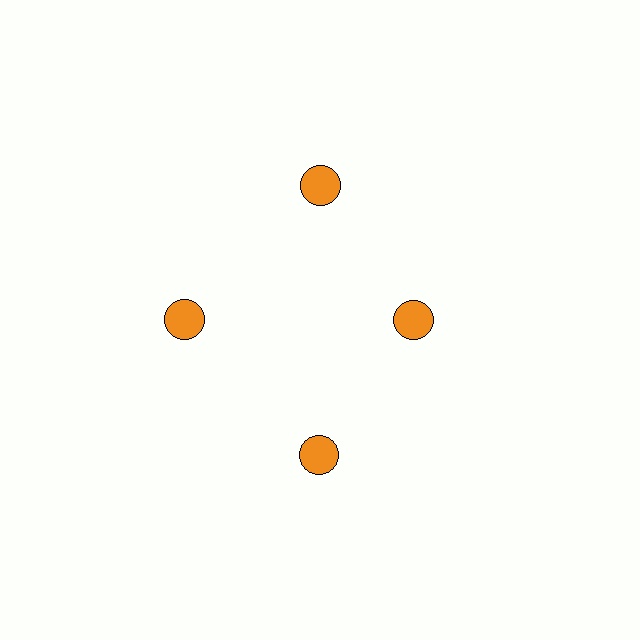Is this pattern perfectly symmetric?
No. The 4 orange circles are arranged in a ring, but one element near the 3 o'clock position is pulled inward toward the center, breaking the 4-fold rotational symmetry.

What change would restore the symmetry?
The symmetry would be restored by moving it outward, back onto the ring so that all 4 circles sit at equal angles and equal distance from the center.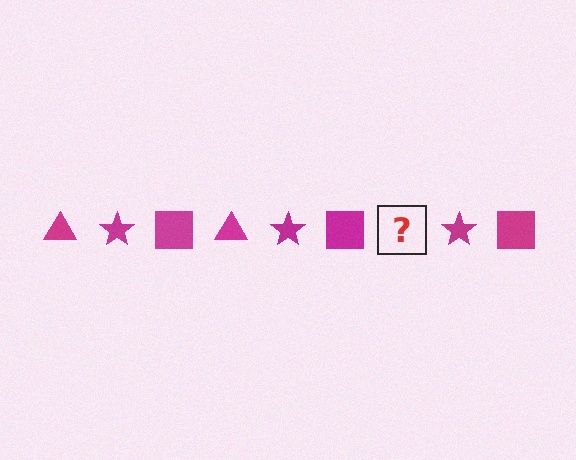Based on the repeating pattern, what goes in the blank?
The blank should be a magenta triangle.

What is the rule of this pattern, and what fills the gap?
The rule is that the pattern cycles through triangle, star, square shapes in magenta. The gap should be filled with a magenta triangle.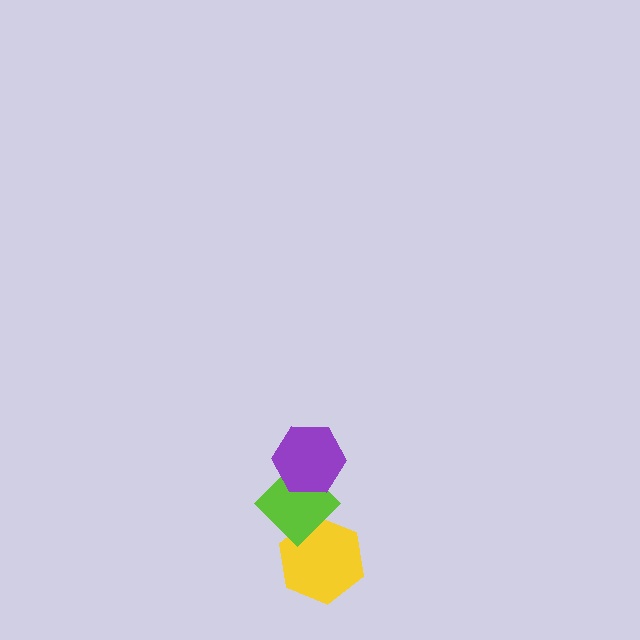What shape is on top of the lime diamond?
The purple hexagon is on top of the lime diamond.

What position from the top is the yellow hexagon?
The yellow hexagon is 3rd from the top.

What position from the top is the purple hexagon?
The purple hexagon is 1st from the top.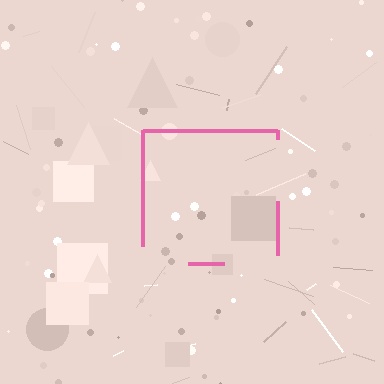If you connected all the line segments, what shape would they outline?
They would outline a square.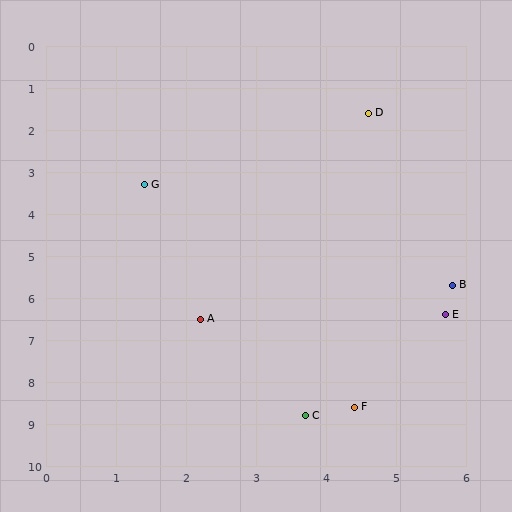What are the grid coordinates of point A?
Point A is at approximately (2.2, 6.5).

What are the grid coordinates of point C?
Point C is at approximately (3.7, 8.8).